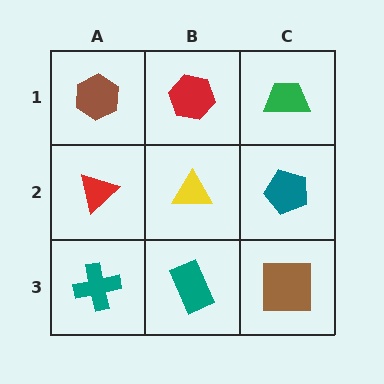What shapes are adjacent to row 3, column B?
A yellow triangle (row 2, column B), a teal cross (row 3, column A), a brown square (row 3, column C).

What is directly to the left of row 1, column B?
A brown hexagon.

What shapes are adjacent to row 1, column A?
A red triangle (row 2, column A), a red hexagon (row 1, column B).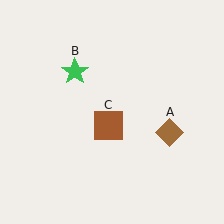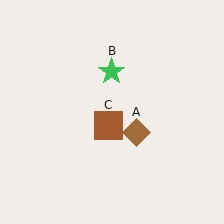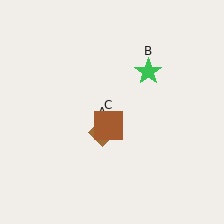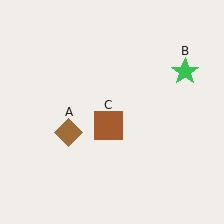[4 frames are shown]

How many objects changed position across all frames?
2 objects changed position: brown diamond (object A), green star (object B).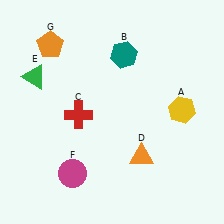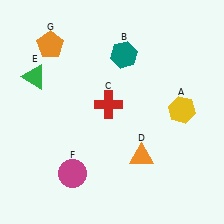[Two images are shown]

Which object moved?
The red cross (C) moved right.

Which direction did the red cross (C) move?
The red cross (C) moved right.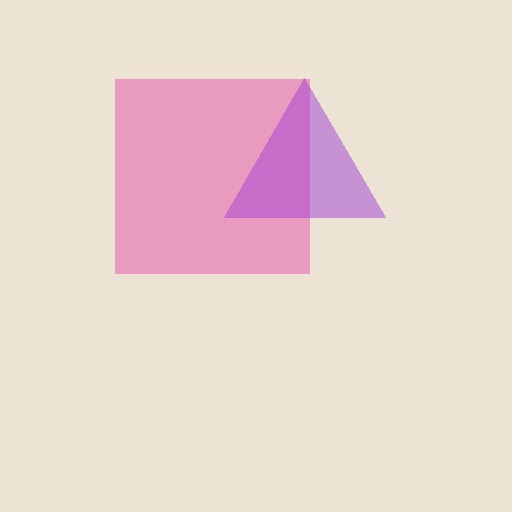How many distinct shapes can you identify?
There are 2 distinct shapes: a pink square, a purple triangle.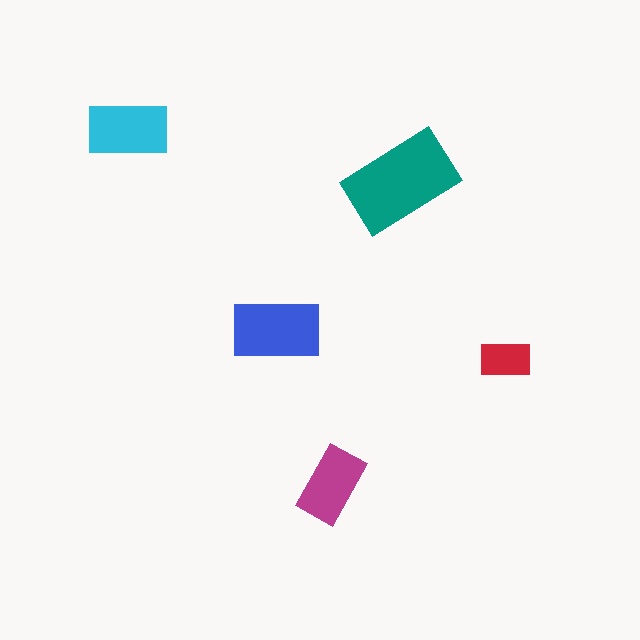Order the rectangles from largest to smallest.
the teal one, the blue one, the cyan one, the magenta one, the red one.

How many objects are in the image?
There are 5 objects in the image.